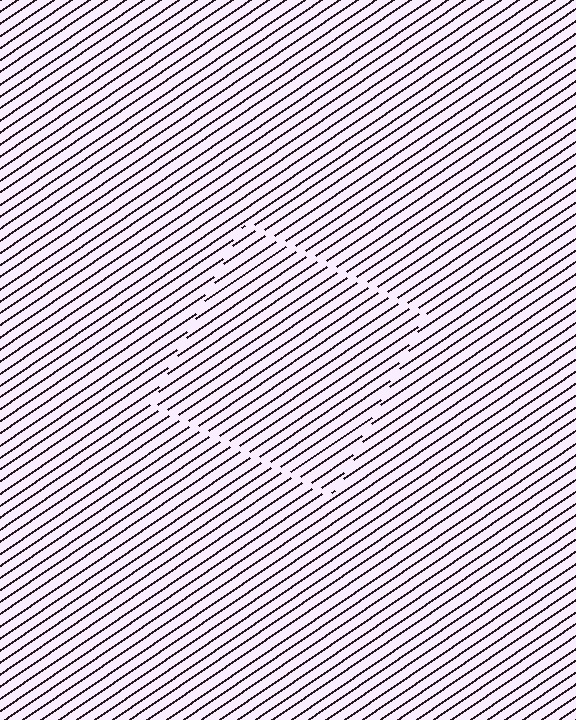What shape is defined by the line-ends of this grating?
An illusory square. The interior of the shape contains the same grating, shifted by half a period — the contour is defined by the phase discontinuity where line-ends from the inner and outer gratings abut.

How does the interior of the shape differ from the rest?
The interior of the shape contains the same grating, shifted by half a period — the contour is defined by the phase discontinuity where line-ends from the inner and outer gratings abut.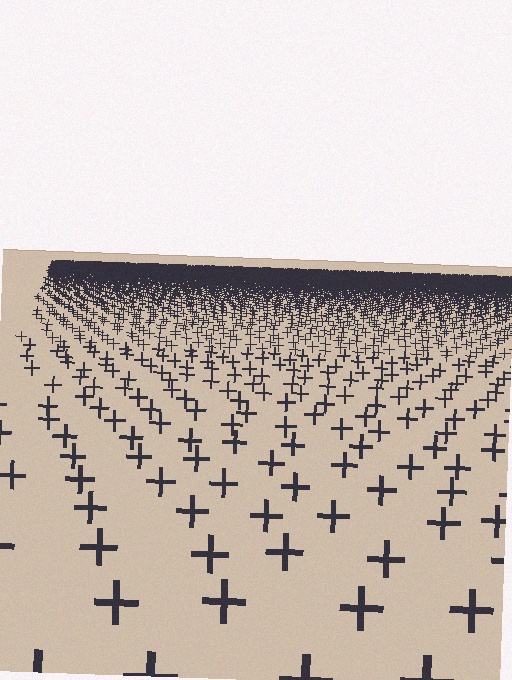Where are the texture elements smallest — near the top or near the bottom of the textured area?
Near the top.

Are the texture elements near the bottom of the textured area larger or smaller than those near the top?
Larger. Near the bottom, elements are closer to the viewer and appear at a bigger on-screen size.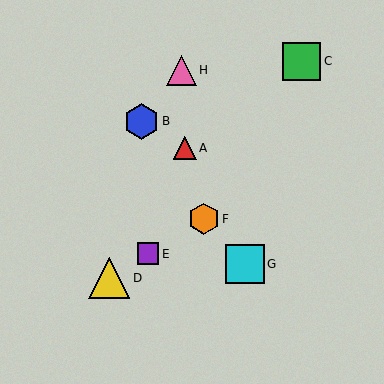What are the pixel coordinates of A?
Object A is at (185, 148).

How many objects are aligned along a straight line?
3 objects (D, E, F) are aligned along a straight line.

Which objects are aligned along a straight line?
Objects D, E, F are aligned along a straight line.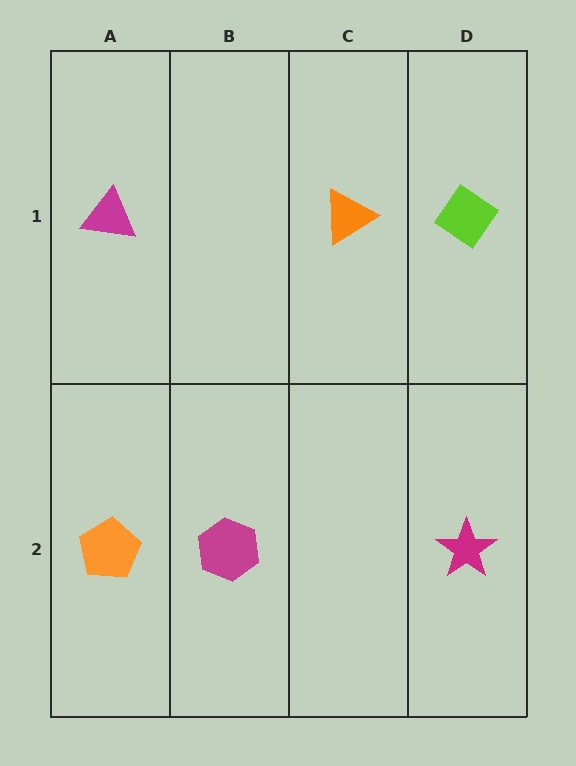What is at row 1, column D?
A lime diamond.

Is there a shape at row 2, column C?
No, that cell is empty.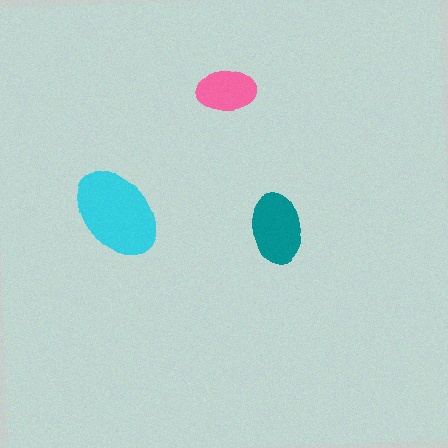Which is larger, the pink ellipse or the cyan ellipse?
The cyan one.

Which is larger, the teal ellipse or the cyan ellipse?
The cyan one.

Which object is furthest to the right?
The teal ellipse is rightmost.